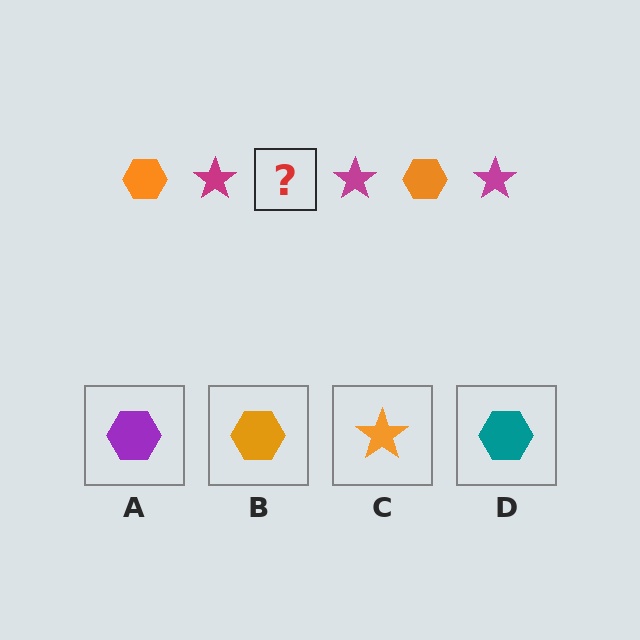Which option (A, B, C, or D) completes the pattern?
B.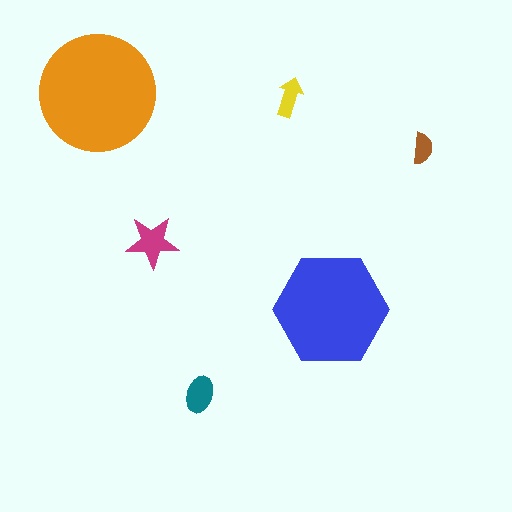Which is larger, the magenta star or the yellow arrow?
The magenta star.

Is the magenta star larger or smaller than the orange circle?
Smaller.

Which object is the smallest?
The brown semicircle.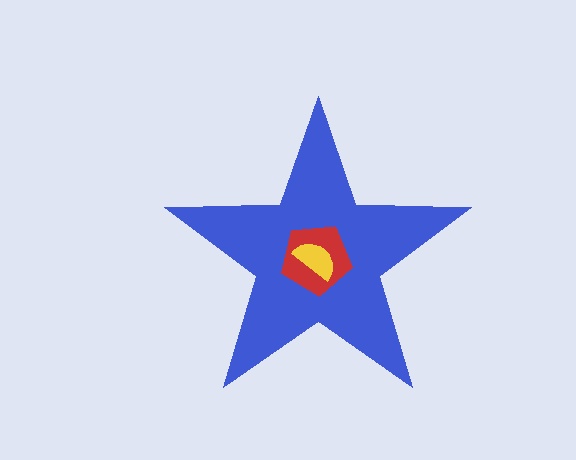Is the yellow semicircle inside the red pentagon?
Yes.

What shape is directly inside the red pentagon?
The yellow semicircle.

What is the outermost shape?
The blue star.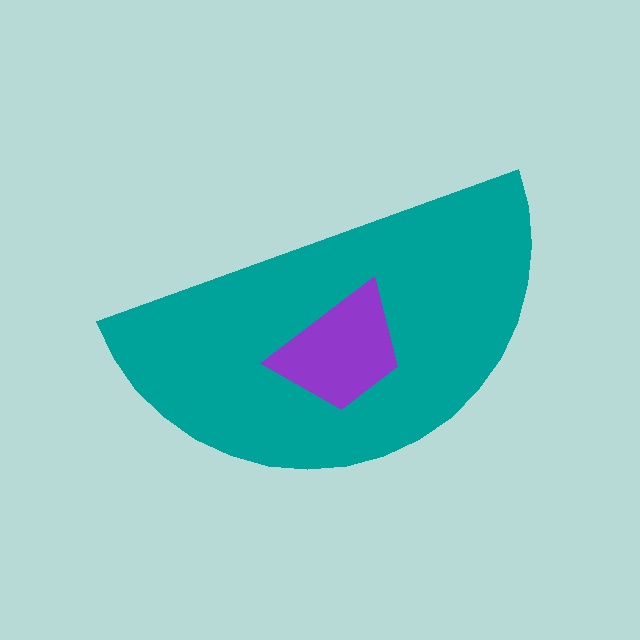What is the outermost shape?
The teal semicircle.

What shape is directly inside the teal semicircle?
The purple trapezoid.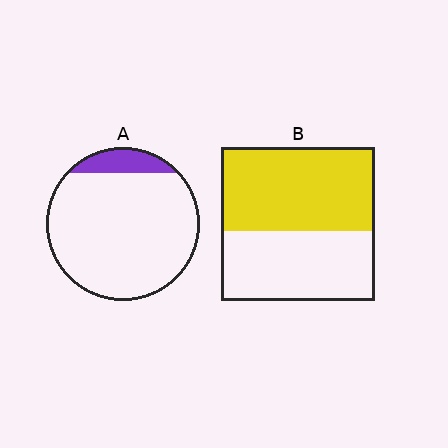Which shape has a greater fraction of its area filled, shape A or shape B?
Shape B.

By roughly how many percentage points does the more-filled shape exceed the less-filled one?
By roughly 45 percentage points (B over A).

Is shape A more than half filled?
No.